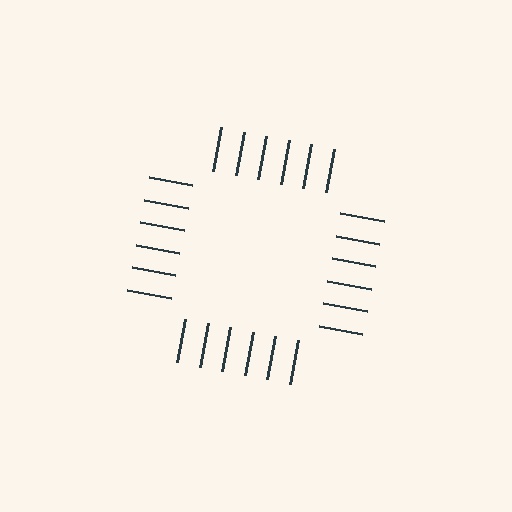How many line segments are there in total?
24 — 6 along each of the 4 edges.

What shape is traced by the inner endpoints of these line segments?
An illusory square — the line segments terminate on its edges but no continuous stroke is drawn.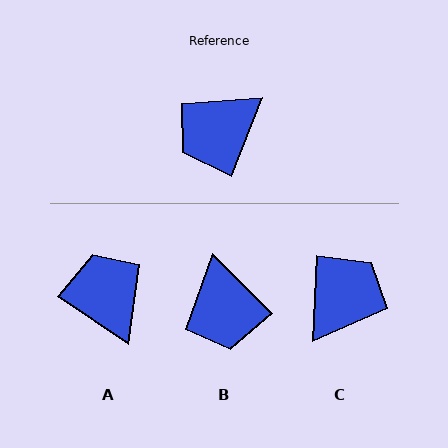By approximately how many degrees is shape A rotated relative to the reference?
Approximately 102 degrees clockwise.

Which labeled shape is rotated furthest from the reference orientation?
C, about 161 degrees away.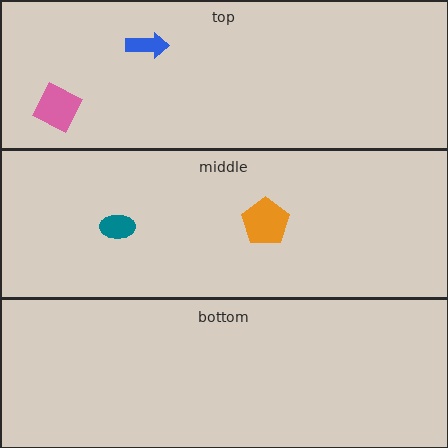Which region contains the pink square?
The top region.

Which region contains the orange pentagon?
The middle region.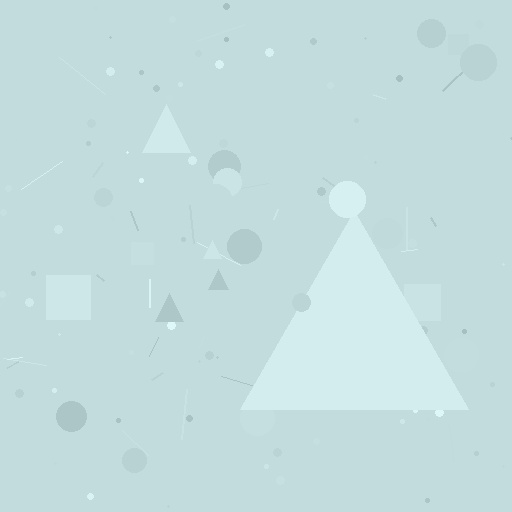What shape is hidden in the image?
A triangle is hidden in the image.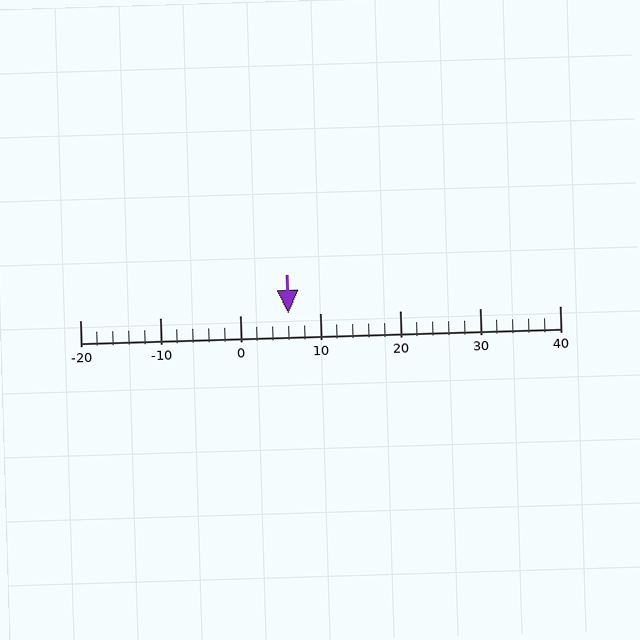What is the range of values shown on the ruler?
The ruler shows values from -20 to 40.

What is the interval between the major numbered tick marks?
The major tick marks are spaced 10 units apart.